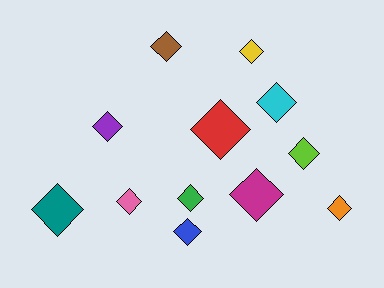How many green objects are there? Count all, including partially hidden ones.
There is 1 green object.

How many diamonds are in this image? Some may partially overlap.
There are 12 diamonds.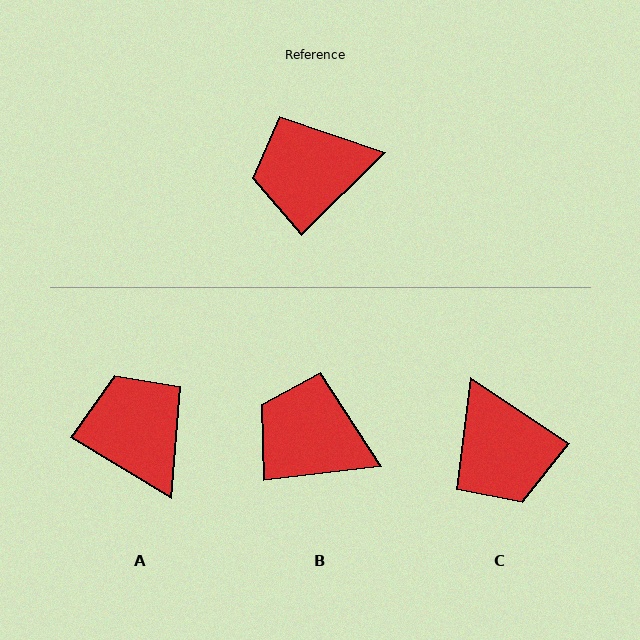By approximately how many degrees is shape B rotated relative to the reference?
Approximately 38 degrees clockwise.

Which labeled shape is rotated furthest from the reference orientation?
C, about 102 degrees away.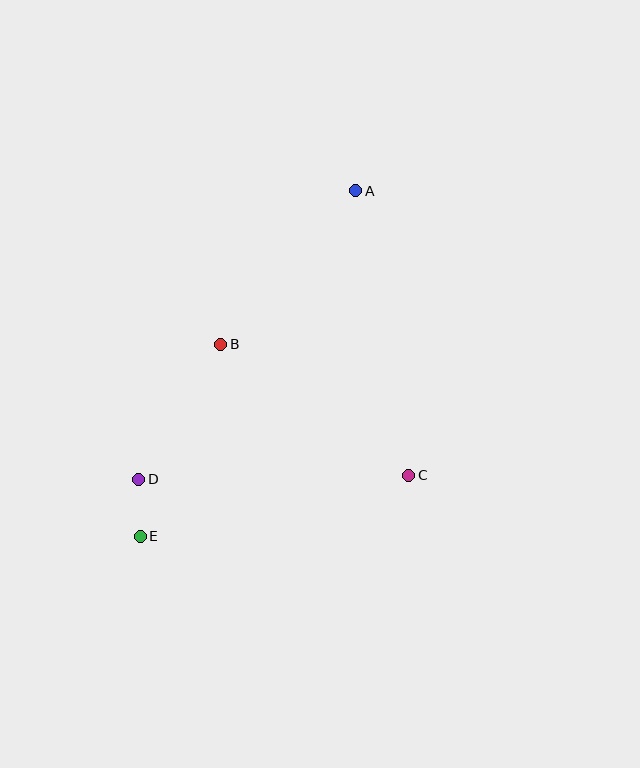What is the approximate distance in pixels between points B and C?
The distance between B and C is approximately 229 pixels.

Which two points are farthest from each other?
Points A and E are farthest from each other.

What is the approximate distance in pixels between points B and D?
The distance between B and D is approximately 158 pixels.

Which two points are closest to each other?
Points D and E are closest to each other.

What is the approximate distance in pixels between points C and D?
The distance between C and D is approximately 270 pixels.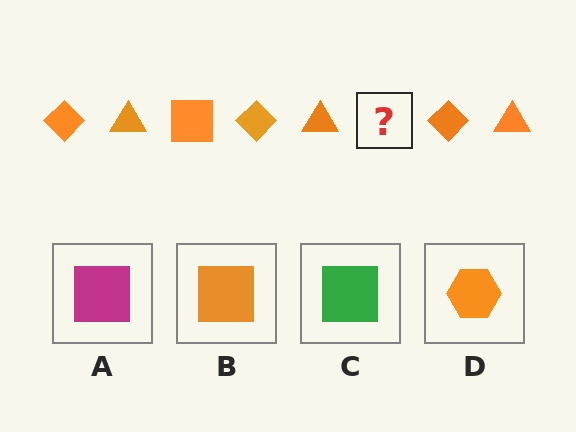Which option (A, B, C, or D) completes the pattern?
B.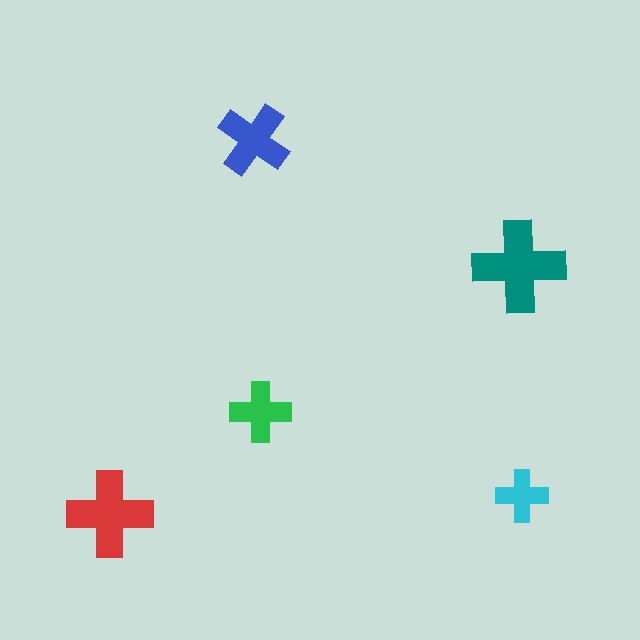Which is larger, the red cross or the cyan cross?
The red one.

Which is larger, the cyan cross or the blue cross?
The blue one.